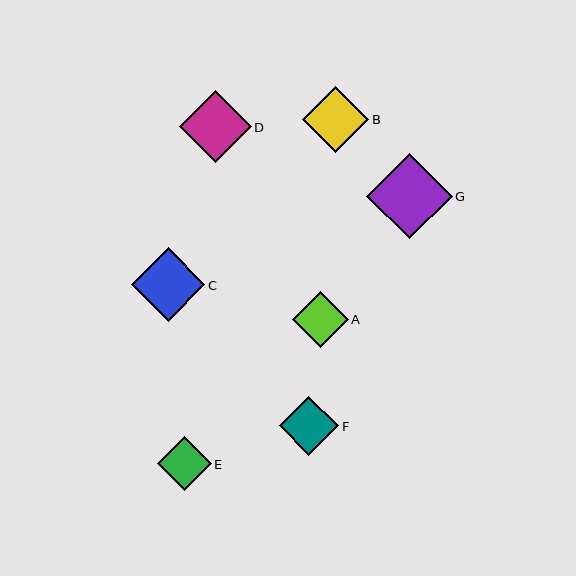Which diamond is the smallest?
Diamond E is the smallest with a size of approximately 54 pixels.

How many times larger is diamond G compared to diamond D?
Diamond G is approximately 1.2 times the size of diamond D.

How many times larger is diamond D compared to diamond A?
Diamond D is approximately 1.3 times the size of diamond A.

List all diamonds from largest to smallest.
From largest to smallest: G, C, D, B, F, A, E.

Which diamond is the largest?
Diamond G is the largest with a size of approximately 86 pixels.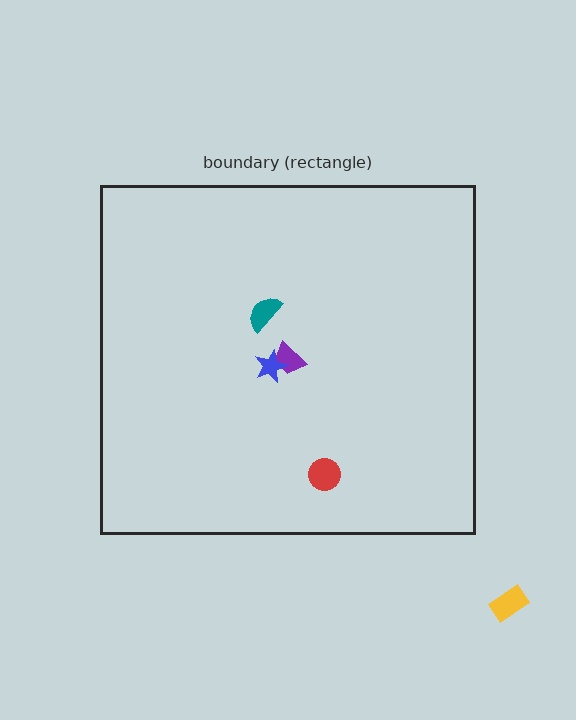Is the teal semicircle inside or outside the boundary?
Inside.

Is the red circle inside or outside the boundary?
Inside.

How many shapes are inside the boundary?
4 inside, 1 outside.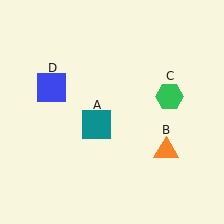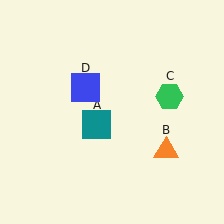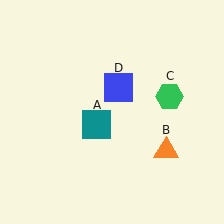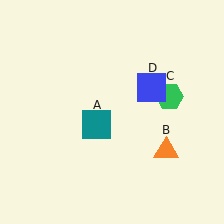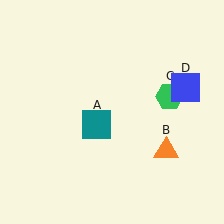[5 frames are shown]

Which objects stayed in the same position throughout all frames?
Teal square (object A) and orange triangle (object B) and green hexagon (object C) remained stationary.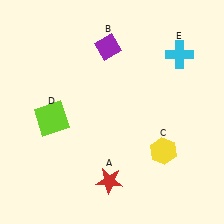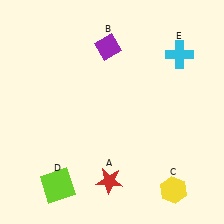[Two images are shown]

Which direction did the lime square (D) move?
The lime square (D) moved down.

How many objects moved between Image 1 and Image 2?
2 objects moved between the two images.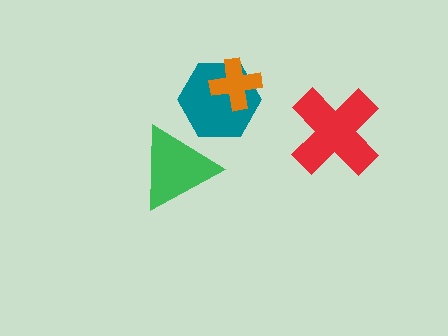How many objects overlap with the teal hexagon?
2 objects overlap with the teal hexagon.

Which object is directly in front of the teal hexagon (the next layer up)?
The orange cross is directly in front of the teal hexagon.